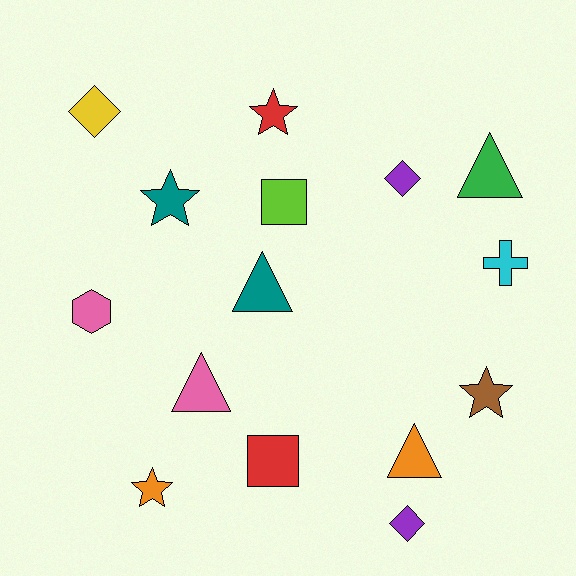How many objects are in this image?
There are 15 objects.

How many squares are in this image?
There are 2 squares.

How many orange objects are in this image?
There are 2 orange objects.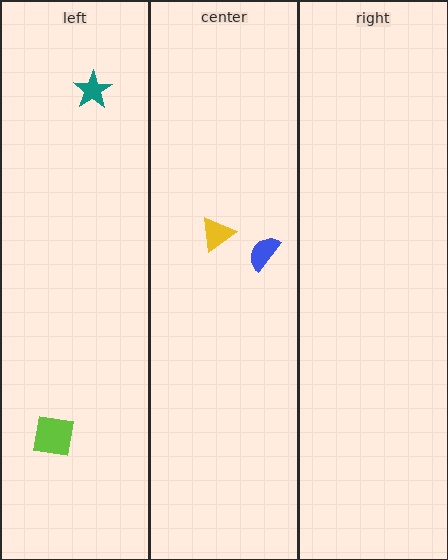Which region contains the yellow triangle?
The center region.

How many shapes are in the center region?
2.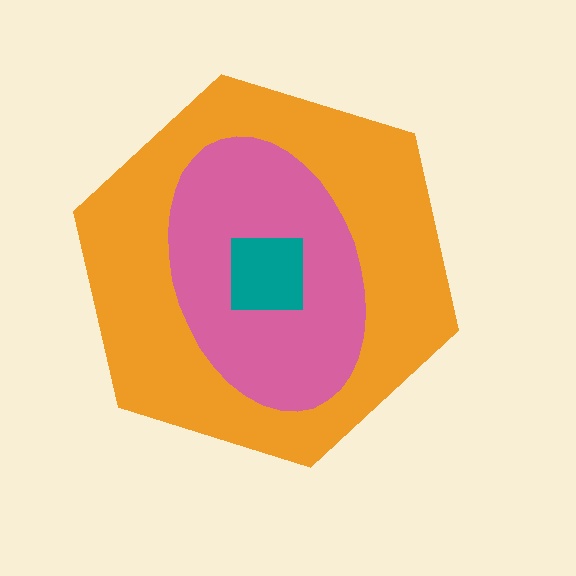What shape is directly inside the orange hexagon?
The pink ellipse.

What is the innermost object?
The teal square.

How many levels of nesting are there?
3.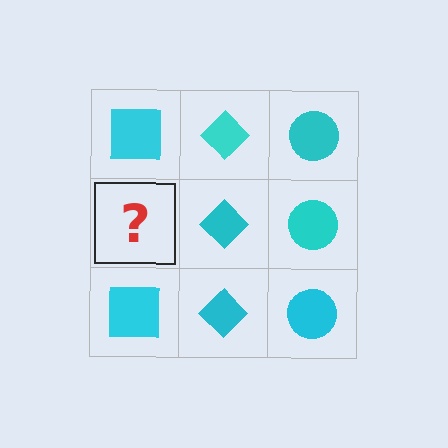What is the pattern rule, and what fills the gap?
The rule is that each column has a consistent shape. The gap should be filled with a cyan square.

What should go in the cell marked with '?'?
The missing cell should contain a cyan square.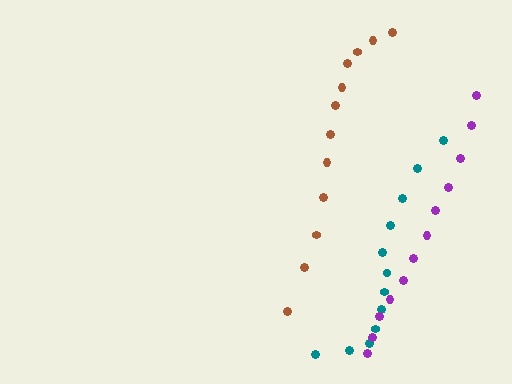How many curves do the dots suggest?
There are 3 distinct paths.